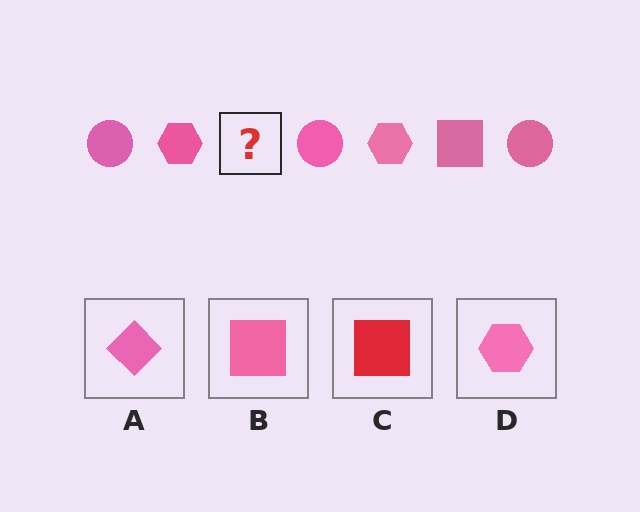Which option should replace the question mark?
Option B.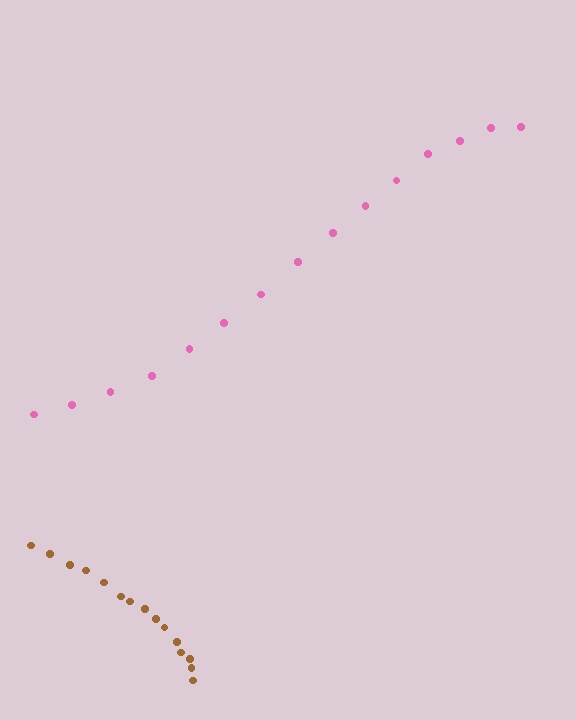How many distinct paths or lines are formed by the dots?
There are 2 distinct paths.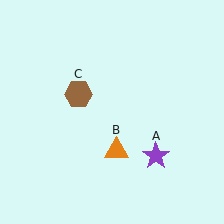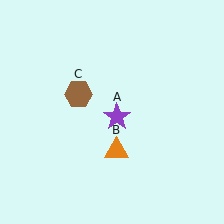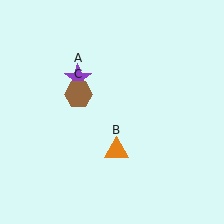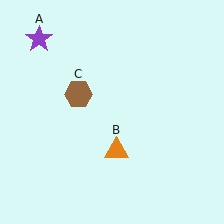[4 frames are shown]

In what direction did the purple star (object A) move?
The purple star (object A) moved up and to the left.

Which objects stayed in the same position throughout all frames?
Orange triangle (object B) and brown hexagon (object C) remained stationary.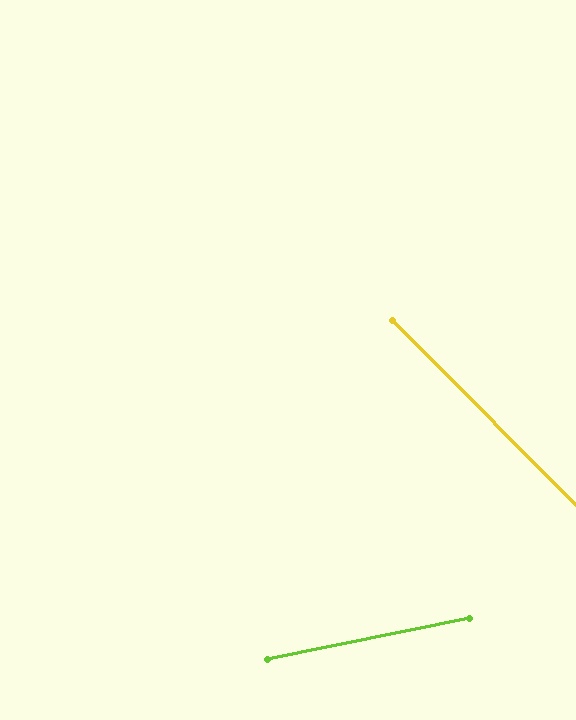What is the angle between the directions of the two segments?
Approximately 57 degrees.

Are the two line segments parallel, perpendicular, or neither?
Neither parallel nor perpendicular — they differ by about 57°.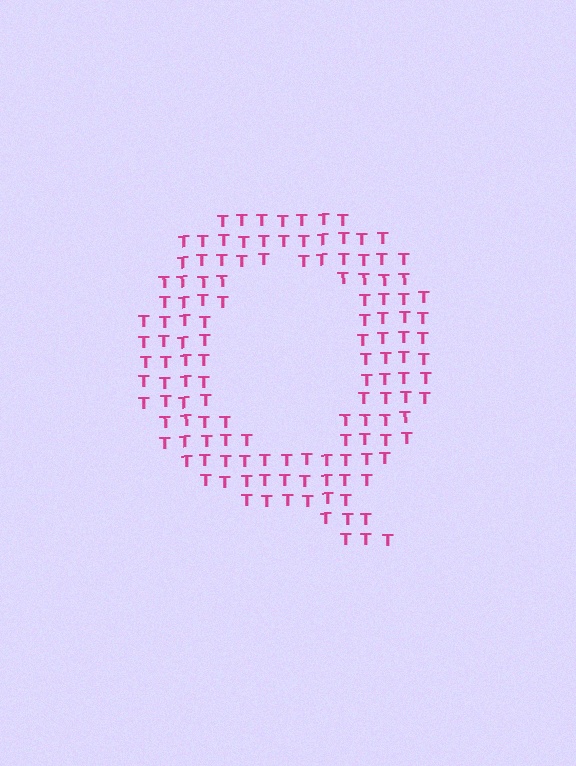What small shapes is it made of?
It is made of small letter T's.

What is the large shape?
The large shape is the letter Q.